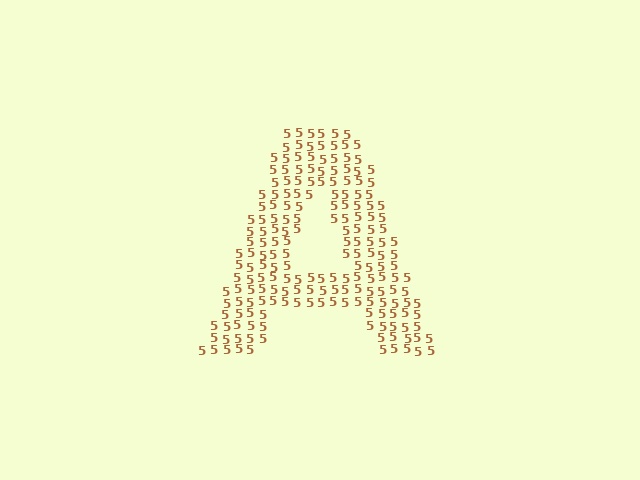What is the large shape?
The large shape is the letter A.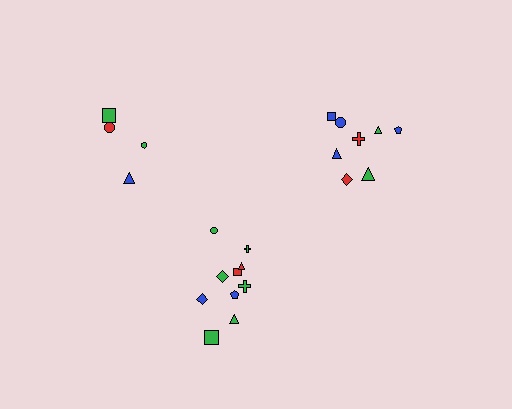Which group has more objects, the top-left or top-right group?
The top-right group.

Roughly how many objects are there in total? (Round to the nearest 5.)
Roughly 20 objects in total.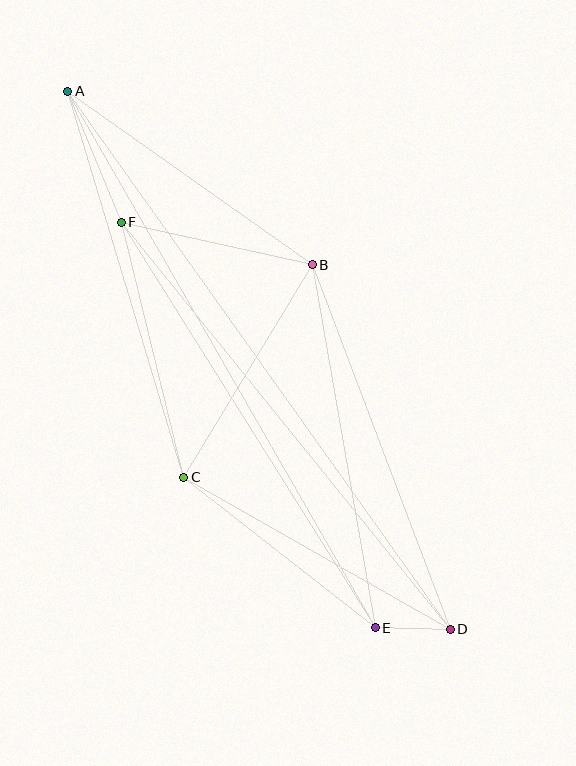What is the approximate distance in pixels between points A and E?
The distance between A and E is approximately 618 pixels.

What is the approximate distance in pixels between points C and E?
The distance between C and E is approximately 244 pixels.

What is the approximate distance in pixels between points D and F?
The distance between D and F is approximately 523 pixels.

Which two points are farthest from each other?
Points A and D are farthest from each other.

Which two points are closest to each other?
Points D and E are closest to each other.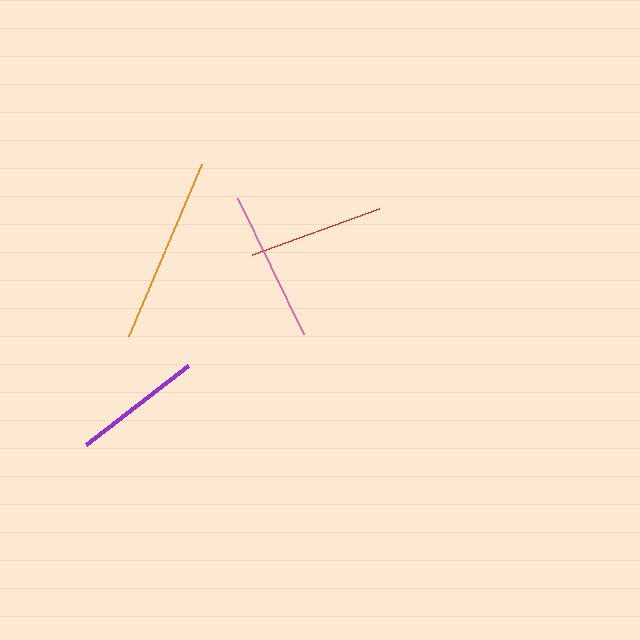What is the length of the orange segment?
The orange segment is approximately 187 pixels long.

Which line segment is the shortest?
The purple line is the shortest at approximately 129 pixels.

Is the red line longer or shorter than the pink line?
The pink line is longer than the red line.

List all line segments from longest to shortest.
From longest to shortest: orange, pink, red, purple.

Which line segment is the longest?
The orange line is the longest at approximately 187 pixels.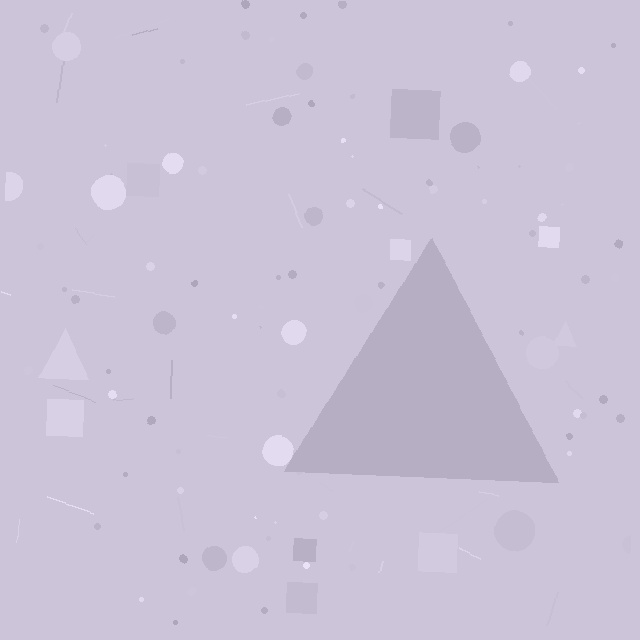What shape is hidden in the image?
A triangle is hidden in the image.